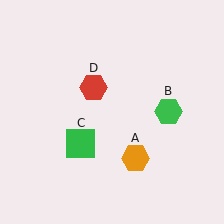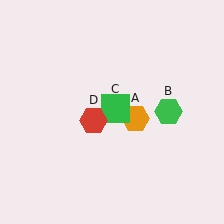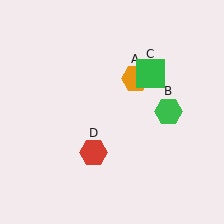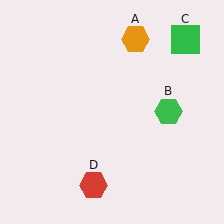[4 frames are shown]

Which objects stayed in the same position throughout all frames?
Green hexagon (object B) remained stationary.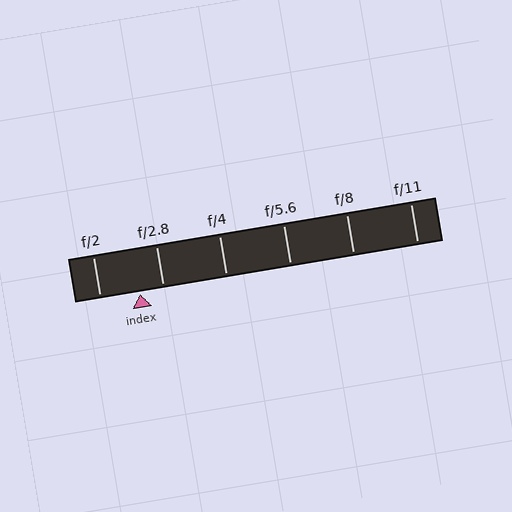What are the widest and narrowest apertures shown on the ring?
The widest aperture shown is f/2 and the narrowest is f/11.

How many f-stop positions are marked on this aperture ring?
There are 6 f-stop positions marked.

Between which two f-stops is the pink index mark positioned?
The index mark is between f/2 and f/2.8.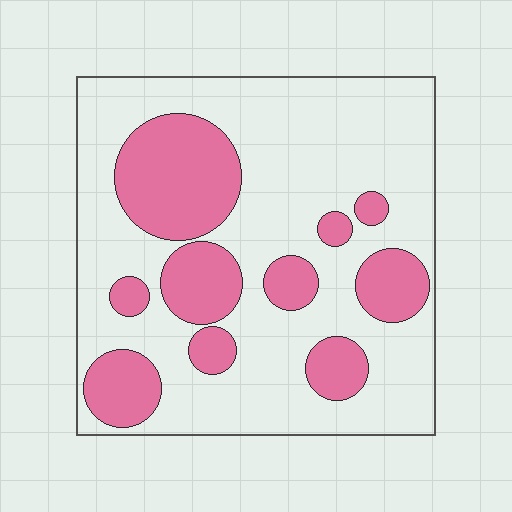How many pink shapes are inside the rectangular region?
10.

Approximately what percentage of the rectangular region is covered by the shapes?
Approximately 30%.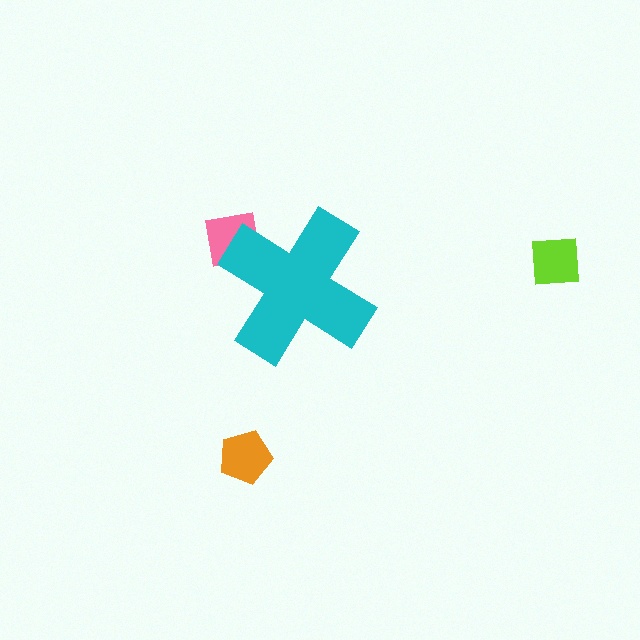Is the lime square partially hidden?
No, the lime square is fully visible.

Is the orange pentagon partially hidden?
No, the orange pentagon is fully visible.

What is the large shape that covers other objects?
A cyan cross.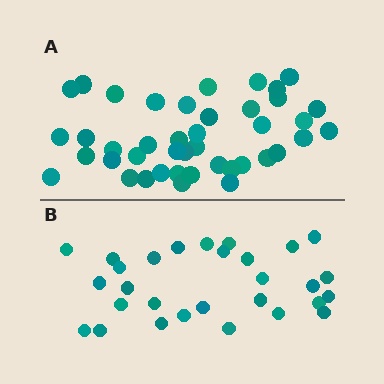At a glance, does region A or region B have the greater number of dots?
Region A (the top region) has more dots.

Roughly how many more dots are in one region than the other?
Region A has approximately 15 more dots than region B.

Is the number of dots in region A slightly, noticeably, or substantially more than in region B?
Region A has noticeably more, but not dramatically so. The ratio is roughly 1.4 to 1.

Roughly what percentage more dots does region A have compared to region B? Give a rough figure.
About 45% more.